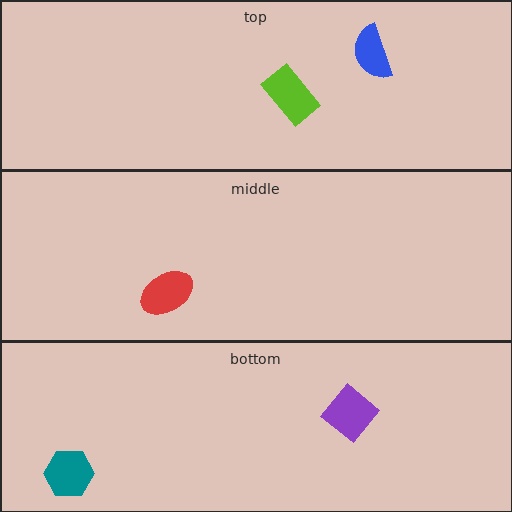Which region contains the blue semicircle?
The top region.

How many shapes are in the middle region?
1.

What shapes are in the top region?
The blue semicircle, the lime rectangle.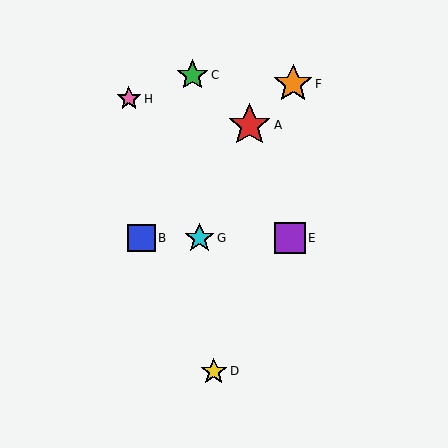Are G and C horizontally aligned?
No, G is at y≈238 and C is at y≈75.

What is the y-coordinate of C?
Object C is at y≈75.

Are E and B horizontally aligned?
Yes, both are at y≈238.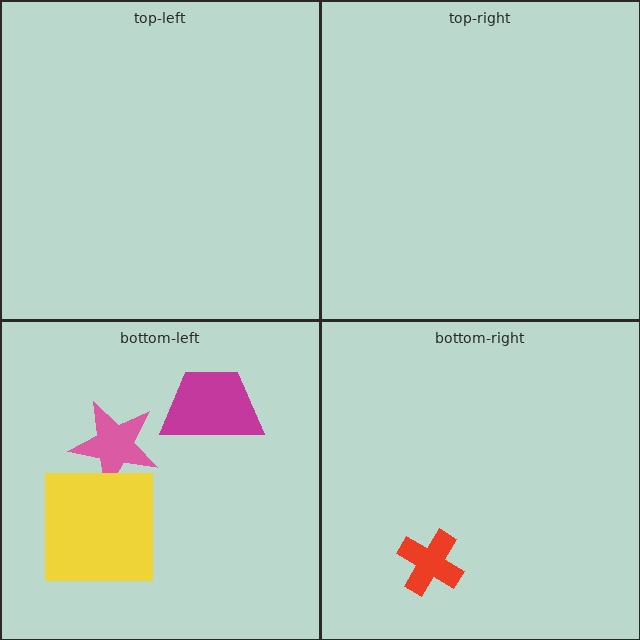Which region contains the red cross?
The bottom-right region.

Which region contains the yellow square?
The bottom-left region.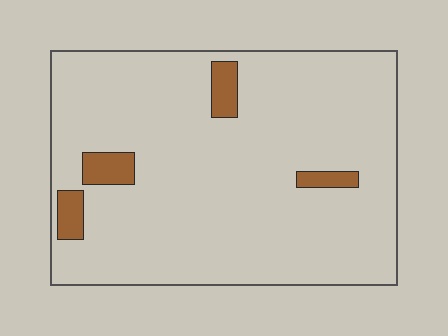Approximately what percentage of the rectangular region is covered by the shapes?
Approximately 5%.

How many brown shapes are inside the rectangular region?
4.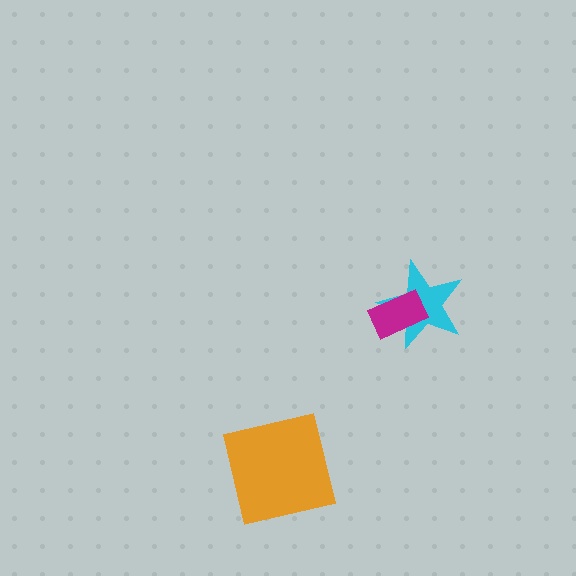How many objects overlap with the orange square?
0 objects overlap with the orange square.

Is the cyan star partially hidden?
Yes, it is partially covered by another shape.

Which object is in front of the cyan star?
The magenta rectangle is in front of the cyan star.